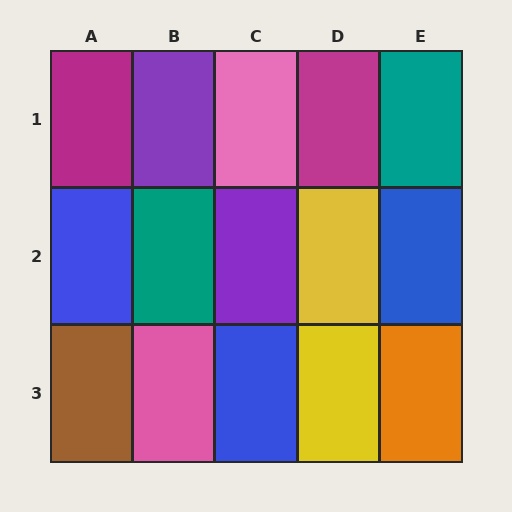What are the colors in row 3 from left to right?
Brown, pink, blue, yellow, orange.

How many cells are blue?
3 cells are blue.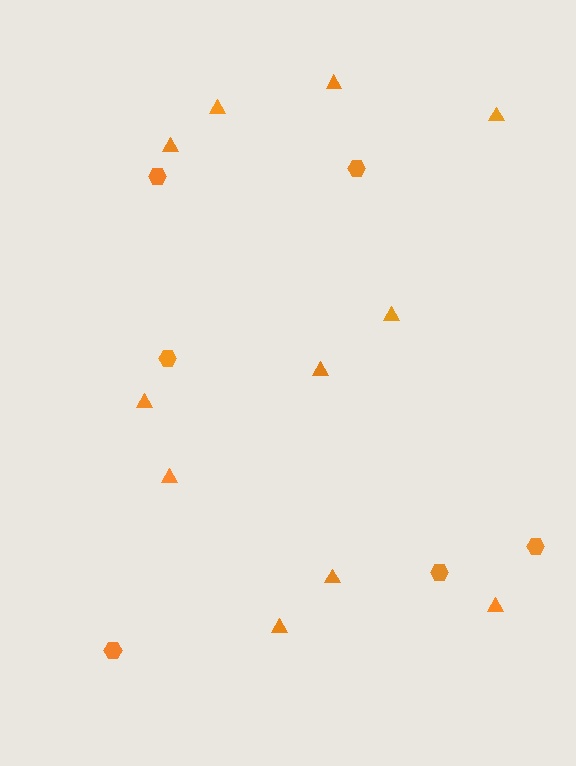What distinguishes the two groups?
There are 2 groups: one group of hexagons (6) and one group of triangles (11).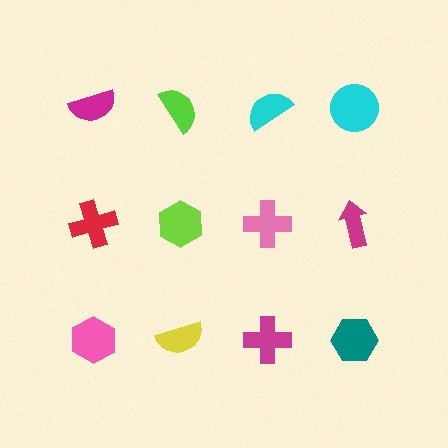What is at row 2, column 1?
A red cross.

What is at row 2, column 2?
A lime hexagon.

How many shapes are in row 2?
4 shapes.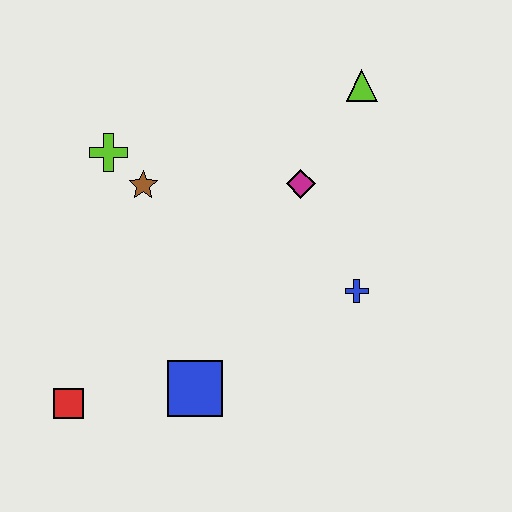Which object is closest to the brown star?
The lime cross is closest to the brown star.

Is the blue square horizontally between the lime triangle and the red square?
Yes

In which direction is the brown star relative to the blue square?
The brown star is above the blue square.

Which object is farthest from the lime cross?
The blue cross is farthest from the lime cross.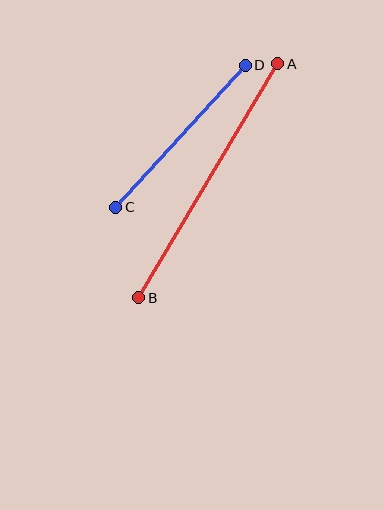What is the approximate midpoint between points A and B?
The midpoint is at approximately (208, 181) pixels.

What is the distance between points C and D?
The distance is approximately 192 pixels.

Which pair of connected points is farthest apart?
Points A and B are farthest apart.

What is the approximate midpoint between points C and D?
The midpoint is at approximately (181, 136) pixels.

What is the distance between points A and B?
The distance is approximately 272 pixels.